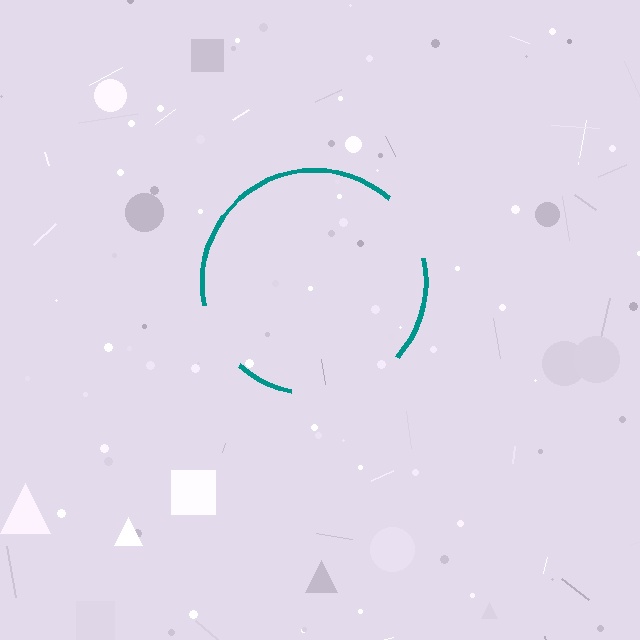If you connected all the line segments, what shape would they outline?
They would outline a circle.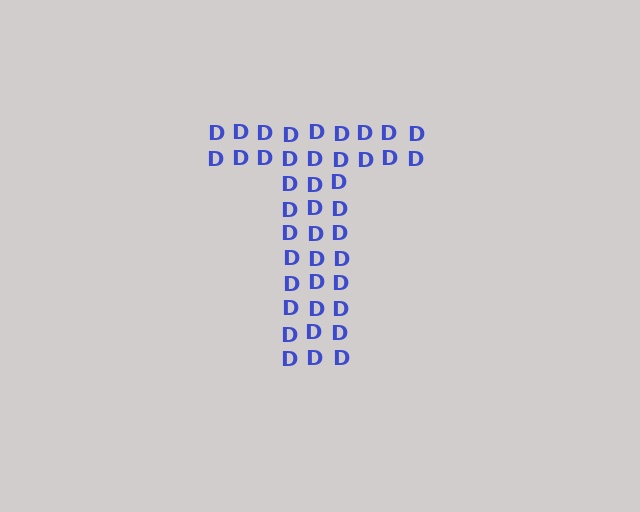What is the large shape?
The large shape is the letter T.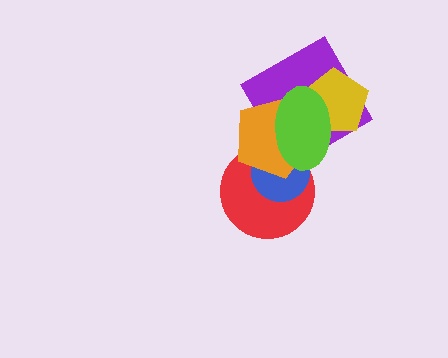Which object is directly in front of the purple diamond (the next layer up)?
The orange pentagon is directly in front of the purple diamond.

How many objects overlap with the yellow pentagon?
2 objects overlap with the yellow pentagon.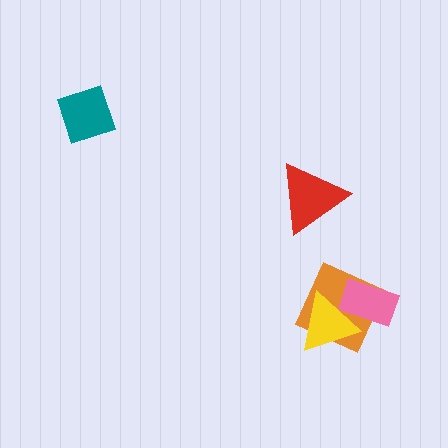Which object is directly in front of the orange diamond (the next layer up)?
The yellow triangle is directly in front of the orange diamond.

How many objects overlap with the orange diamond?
2 objects overlap with the orange diamond.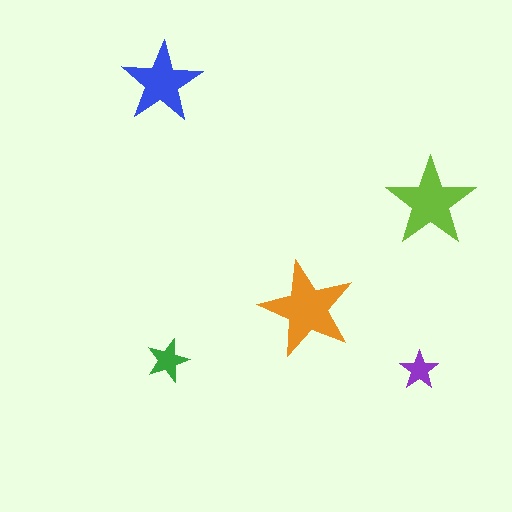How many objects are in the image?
There are 5 objects in the image.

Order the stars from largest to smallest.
the orange one, the lime one, the blue one, the green one, the purple one.